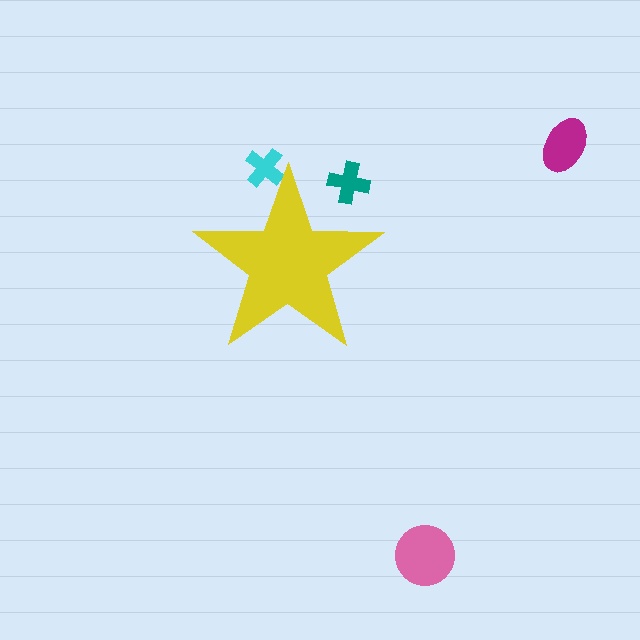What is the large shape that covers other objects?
A yellow star.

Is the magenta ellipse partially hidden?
No, the magenta ellipse is fully visible.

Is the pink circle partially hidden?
No, the pink circle is fully visible.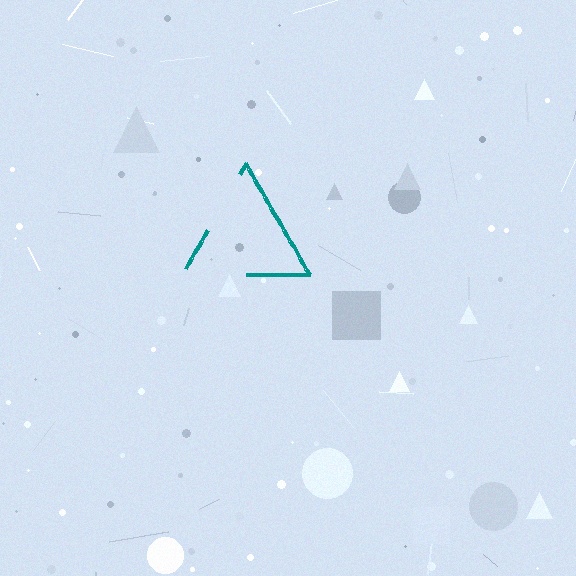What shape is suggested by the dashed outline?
The dashed outline suggests a triangle.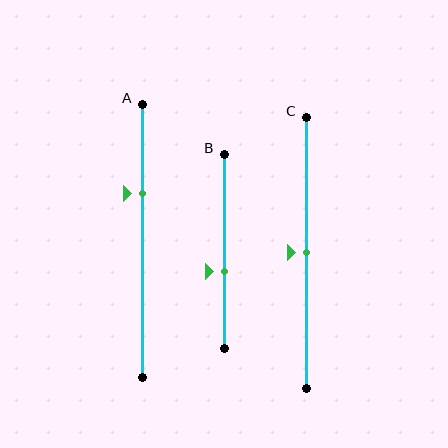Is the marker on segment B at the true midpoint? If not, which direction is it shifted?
No, the marker on segment B is shifted downward by about 11% of the segment length.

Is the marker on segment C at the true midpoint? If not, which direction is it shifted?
Yes, the marker on segment C is at the true midpoint.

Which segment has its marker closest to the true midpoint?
Segment C has its marker closest to the true midpoint.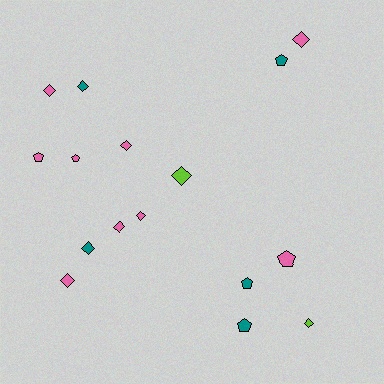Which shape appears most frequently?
Diamond, with 10 objects.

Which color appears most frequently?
Pink, with 9 objects.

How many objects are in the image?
There are 16 objects.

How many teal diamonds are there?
There are 2 teal diamonds.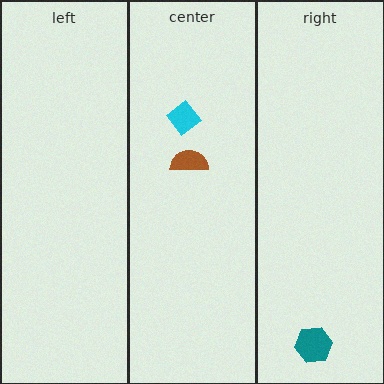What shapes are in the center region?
The cyan diamond, the brown semicircle.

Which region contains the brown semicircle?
The center region.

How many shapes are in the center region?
2.